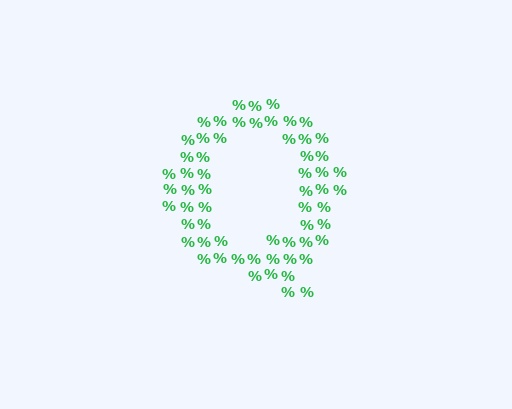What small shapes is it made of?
It is made of small percent signs.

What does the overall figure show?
The overall figure shows the letter Q.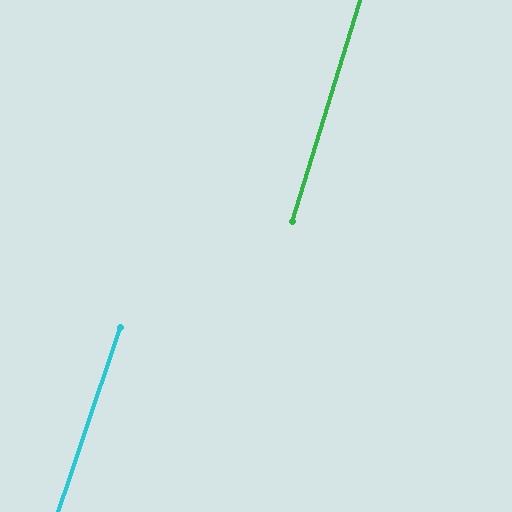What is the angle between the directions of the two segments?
Approximately 2 degrees.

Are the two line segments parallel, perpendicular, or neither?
Parallel — their directions differ by only 1.6°.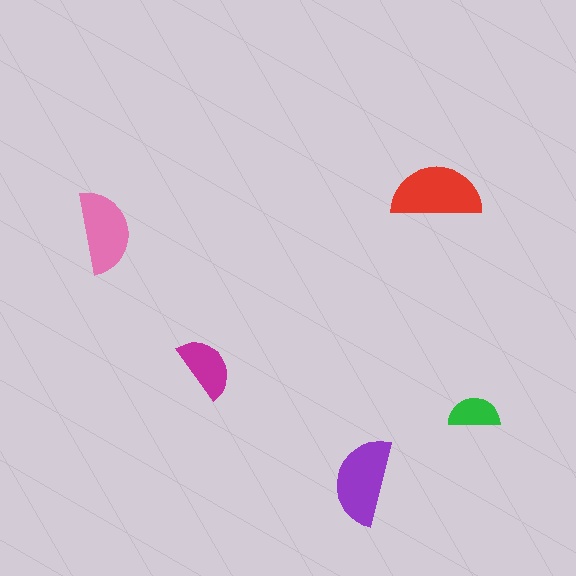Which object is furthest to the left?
The pink semicircle is leftmost.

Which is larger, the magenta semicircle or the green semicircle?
The magenta one.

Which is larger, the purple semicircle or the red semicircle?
The red one.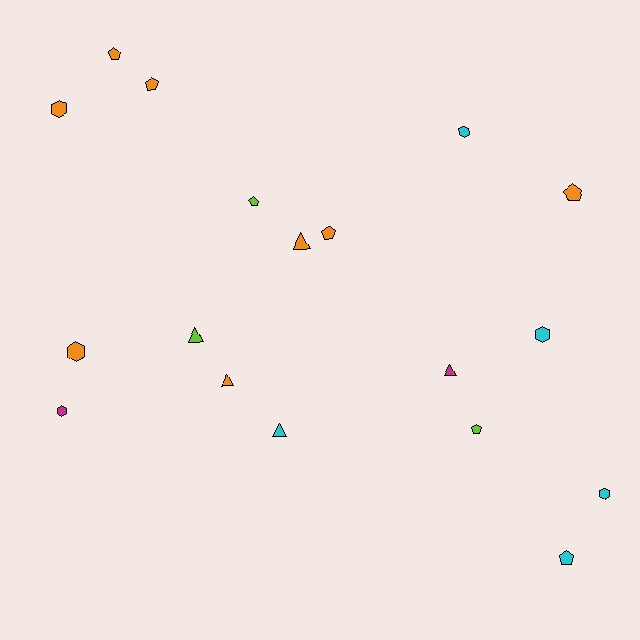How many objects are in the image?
There are 18 objects.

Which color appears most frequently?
Orange, with 8 objects.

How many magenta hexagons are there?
There is 1 magenta hexagon.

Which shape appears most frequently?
Pentagon, with 7 objects.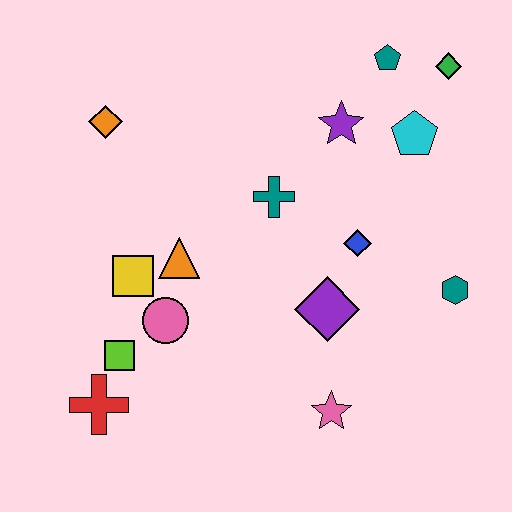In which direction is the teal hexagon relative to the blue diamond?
The teal hexagon is to the right of the blue diamond.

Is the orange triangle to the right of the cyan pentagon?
No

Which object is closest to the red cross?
The lime square is closest to the red cross.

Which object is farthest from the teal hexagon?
The orange diamond is farthest from the teal hexagon.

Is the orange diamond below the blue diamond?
No